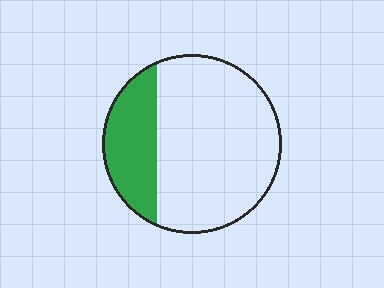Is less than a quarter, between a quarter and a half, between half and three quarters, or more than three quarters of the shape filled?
Between a quarter and a half.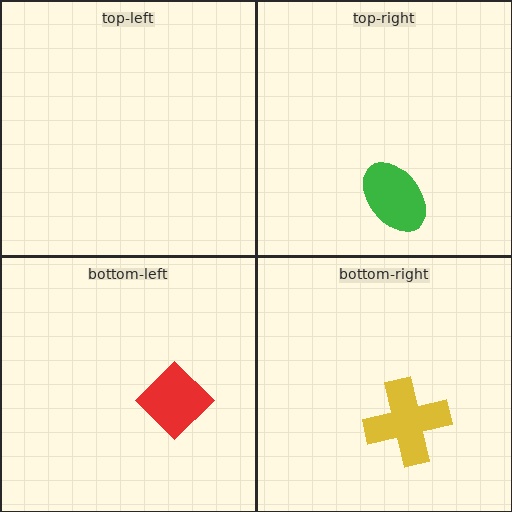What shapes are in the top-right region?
The green ellipse.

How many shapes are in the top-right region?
1.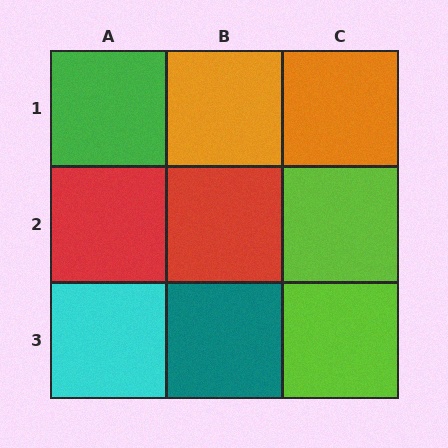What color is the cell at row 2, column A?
Red.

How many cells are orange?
2 cells are orange.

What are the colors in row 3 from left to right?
Cyan, teal, lime.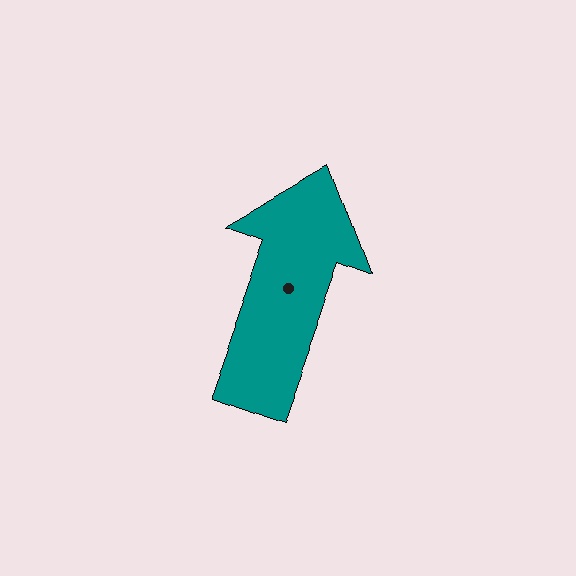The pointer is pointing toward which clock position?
Roughly 1 o'clock.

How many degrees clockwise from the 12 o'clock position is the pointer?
Approximately 20 degrees.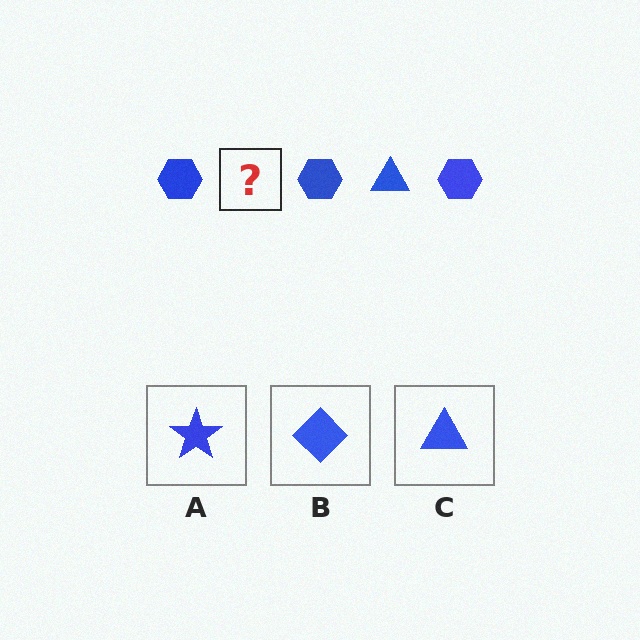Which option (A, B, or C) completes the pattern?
C.